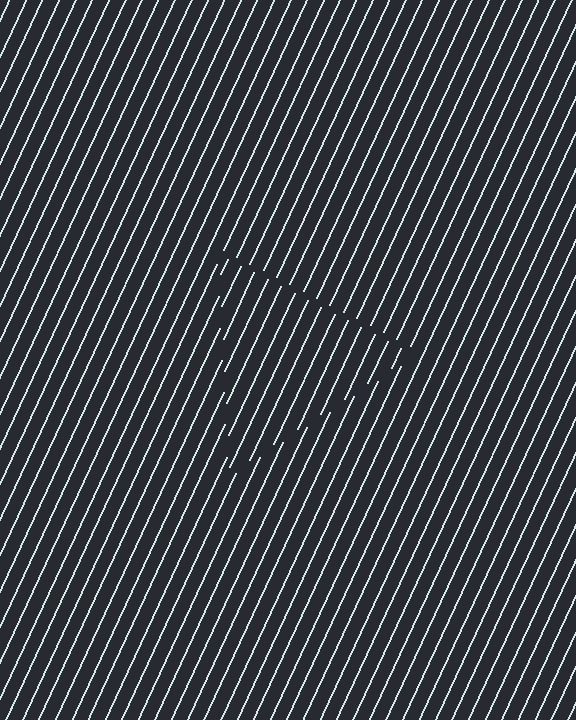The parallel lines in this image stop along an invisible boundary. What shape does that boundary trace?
An illusory triangle. The interior of the shape contains the same grating, shifted by half a period — the contour is defined by the phase discontinuity where line-ends from the inner and outer gratings abut.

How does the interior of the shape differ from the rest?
The interior of the shape contains the same grating, shifted by half a period — the contour is defined by the phase discontinuity where line-ends from the inner and outer gratings abut.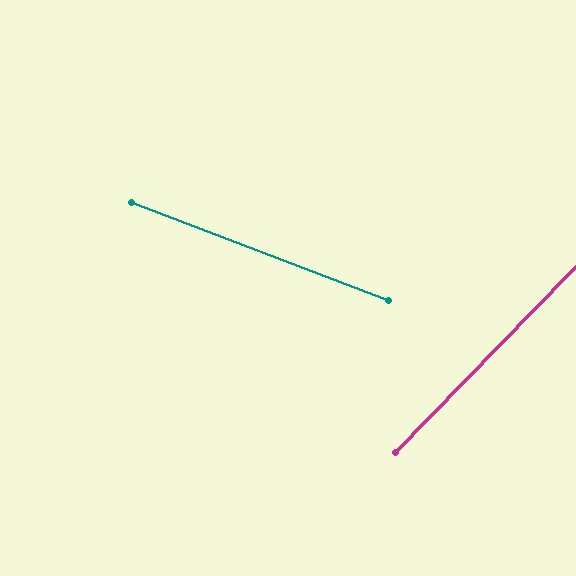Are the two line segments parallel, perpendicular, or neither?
Neither parallel nor perpendicular — they differ by about 67°.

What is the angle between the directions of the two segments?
Approximately 67 degrees.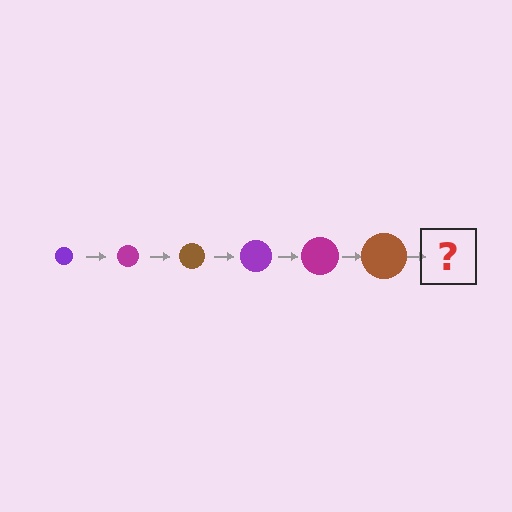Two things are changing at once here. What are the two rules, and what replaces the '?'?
The two rules are that the circle grows larger each step and the color cycles through purple, magenta, and brown. The '?' should be a purple circle, larger than the previous one.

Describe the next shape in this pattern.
It should be a purple circle, larger than the previous one.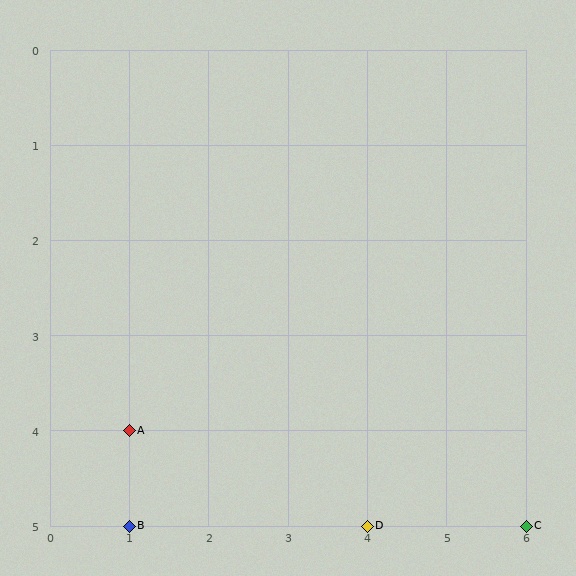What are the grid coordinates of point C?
Point C is at grid coordinates (6, 5).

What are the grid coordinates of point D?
Point D is at grid coordinates (4, 5).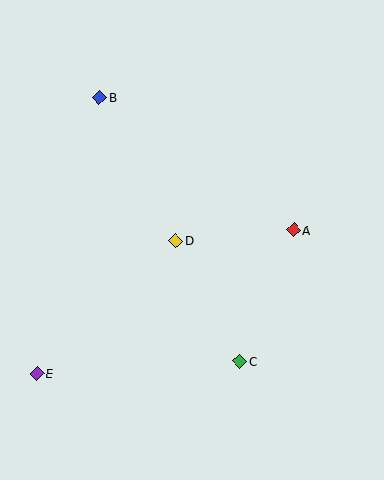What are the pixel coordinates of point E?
Point E is at (37, 374).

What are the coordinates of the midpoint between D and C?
The midpoint between D and C is at (208, 301).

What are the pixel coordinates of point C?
Point C is at (240, 361).